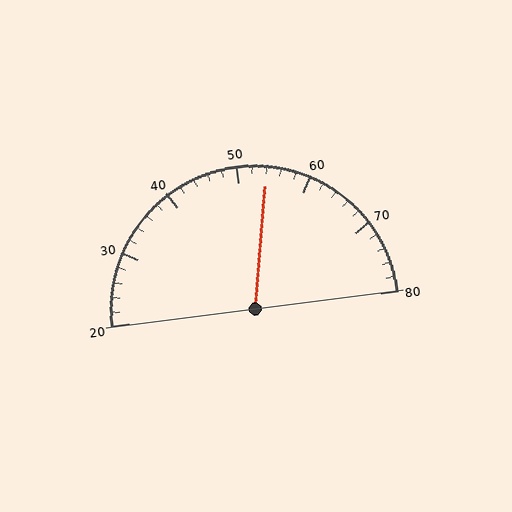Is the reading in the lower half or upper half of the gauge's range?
The reading is in the upper half of the range (20 to 80).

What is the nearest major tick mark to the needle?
The nearest major tick mark is 50.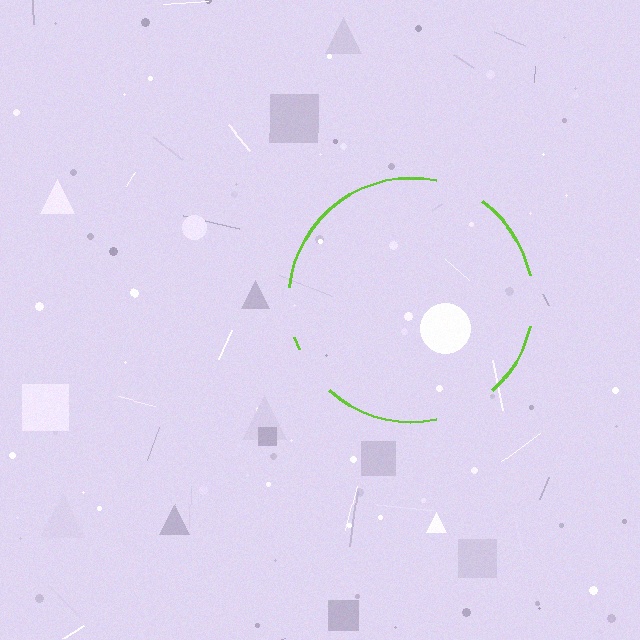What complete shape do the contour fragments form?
The contour fragments form a circle.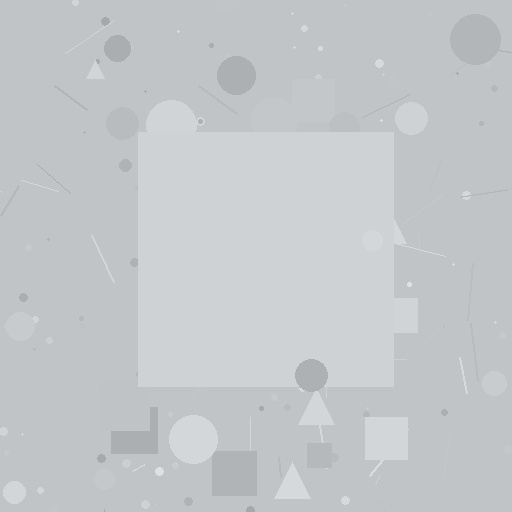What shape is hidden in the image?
A square is hidden in the image.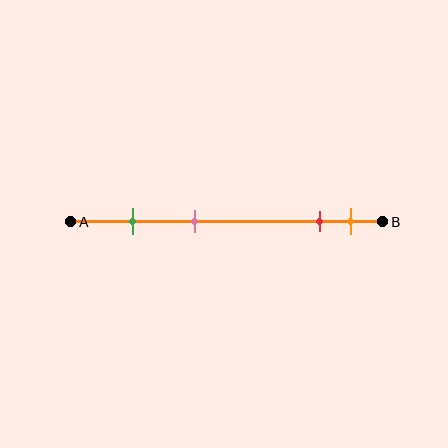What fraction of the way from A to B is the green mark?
The green mark is approximately 20% (0.2) of the way from A to B.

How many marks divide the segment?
There are 4 marks dividing the segment.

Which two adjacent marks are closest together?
The red and orange marks are the closest adjacent pair.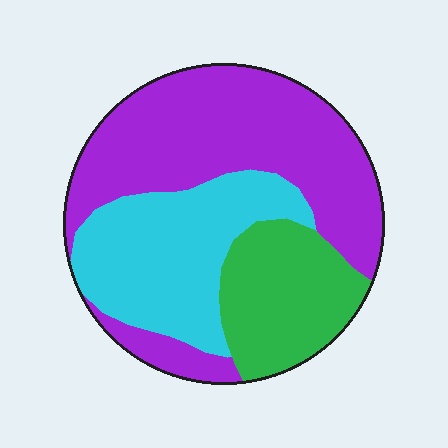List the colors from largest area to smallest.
From largest to smallest: purple, cyan, green.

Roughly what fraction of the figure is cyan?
Cyan covers roughly 30% of the figure.